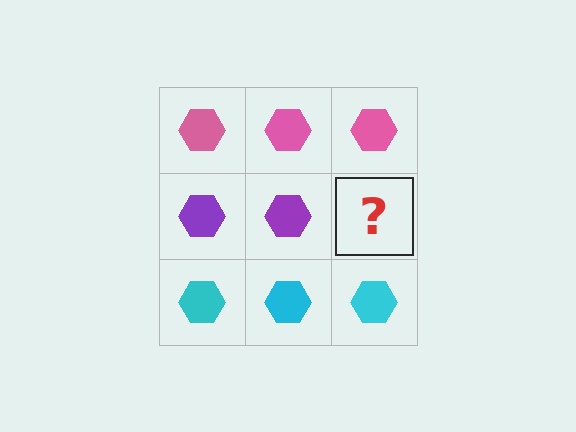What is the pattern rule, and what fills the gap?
The rule is that each row has a consistent color. The gap should be filled with a purple hexagon.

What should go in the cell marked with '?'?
The missing cell should contain a purple hexagon.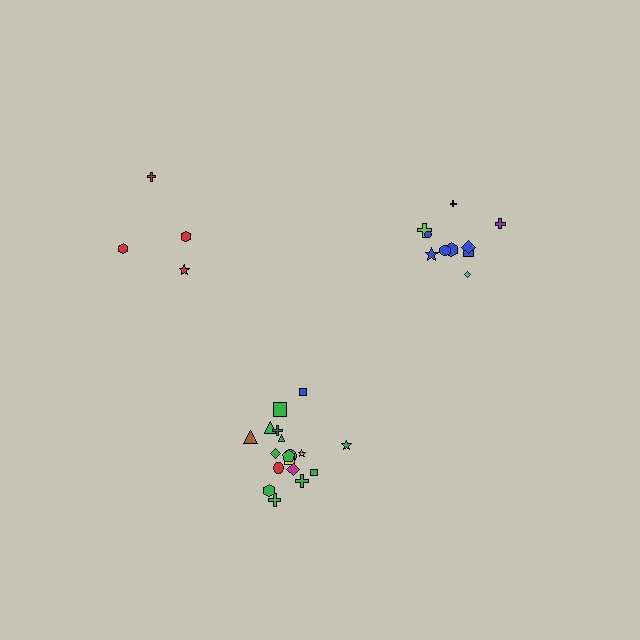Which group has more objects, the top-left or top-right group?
The top-right group.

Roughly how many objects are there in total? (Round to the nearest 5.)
Roughly 30 objects in total.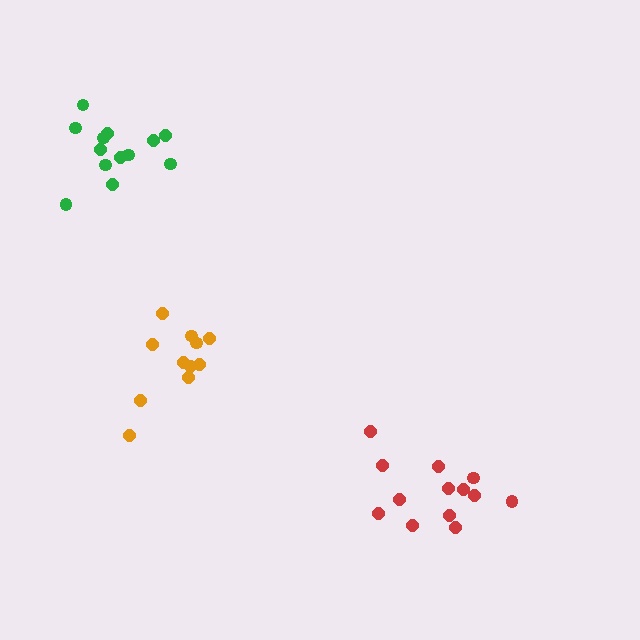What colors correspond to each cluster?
The clusters are colored: orange, red, green.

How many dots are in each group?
Group 1: 11 dots, Group 2: 13 dots, Group 3: 13 dots (37 total).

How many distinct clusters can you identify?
There are 3 distinct clusters.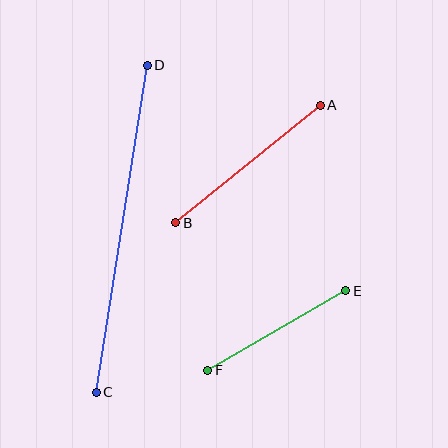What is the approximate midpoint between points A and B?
The midpoint is at approximately (248, 164) pixels.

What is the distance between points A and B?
The distance is approximately 186 pixels.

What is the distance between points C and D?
The distance is approximately 331 pixels.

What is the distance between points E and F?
The distance is approximately 159 pixels.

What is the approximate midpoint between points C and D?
The midpoint is at approximately (122, 229) pixels.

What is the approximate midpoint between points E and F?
The midpoint is at approximately (277, 331) pixels.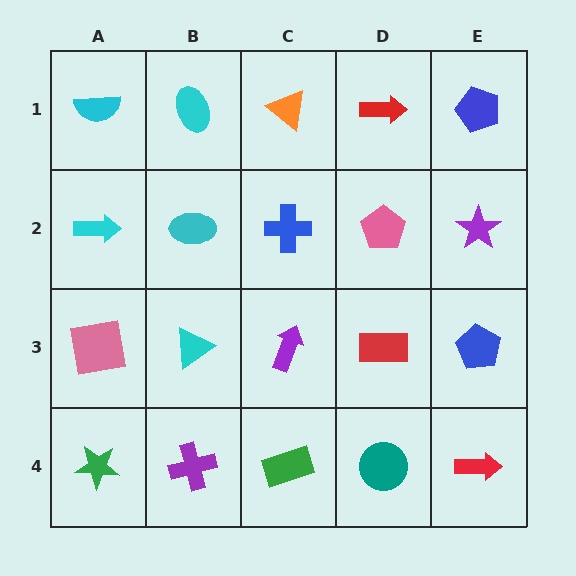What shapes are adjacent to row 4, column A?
A pink square (row 3, column A), a purple cross (row 4, column B).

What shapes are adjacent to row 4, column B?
A cyan triangle (row 3, column B), a green star (row 4, column A), a green rectangle (row 4, column C).